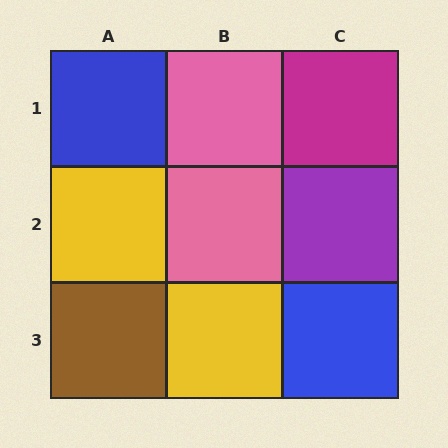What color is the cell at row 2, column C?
Purple.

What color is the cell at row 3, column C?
Blue.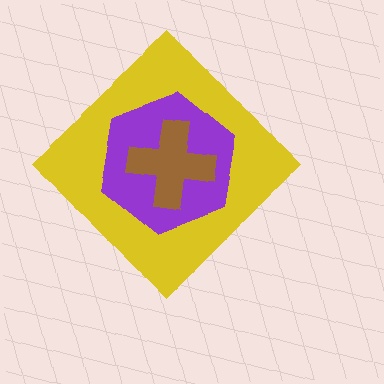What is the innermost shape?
The brown cross.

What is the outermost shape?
The yellow diamond.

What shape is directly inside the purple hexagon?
The brown cross.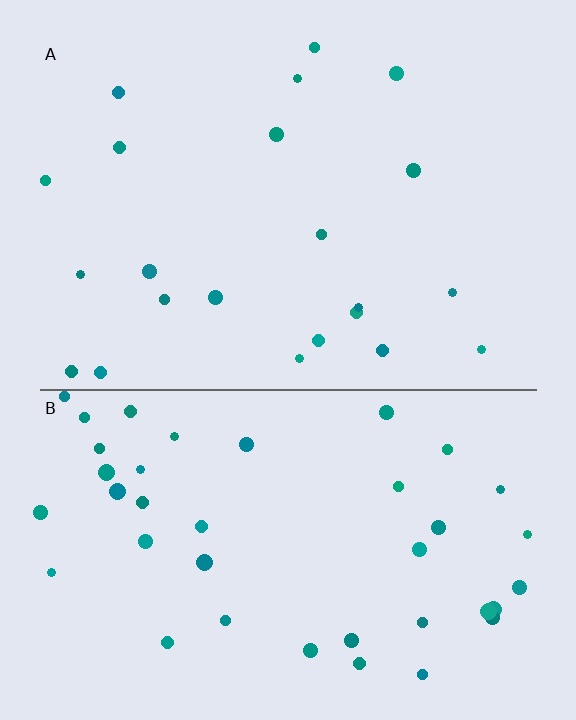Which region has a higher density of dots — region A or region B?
B (the bottom).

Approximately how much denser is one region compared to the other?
Approximately 1.8× — region B over region A.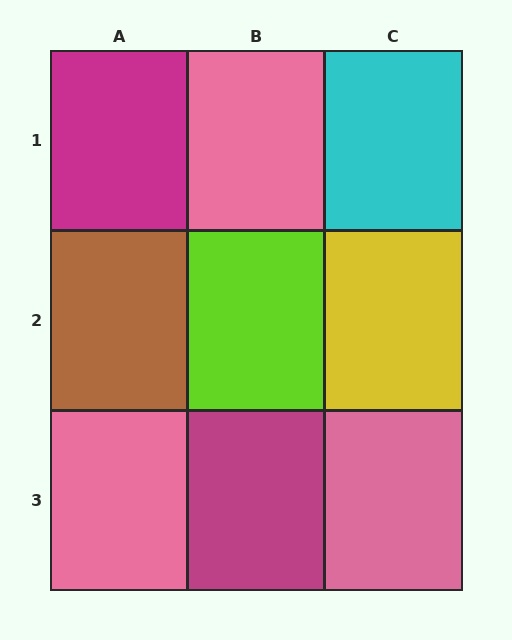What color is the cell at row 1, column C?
Cyan.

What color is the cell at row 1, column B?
Pink.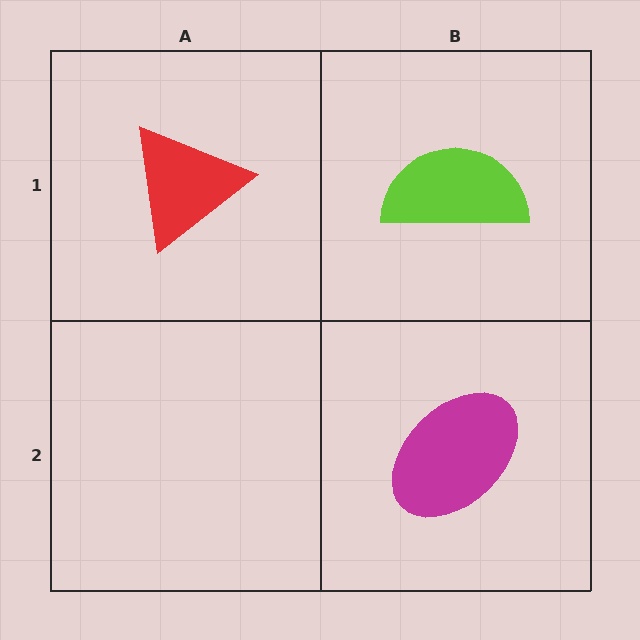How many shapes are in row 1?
2 shapes.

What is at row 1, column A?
A red triangle.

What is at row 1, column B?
A lime semicircle.